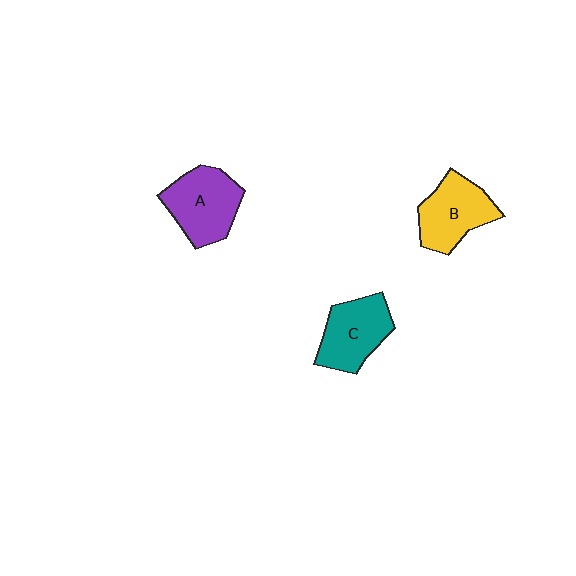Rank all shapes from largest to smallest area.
From largest to smallest: A (purple), B (yellow), C (teal).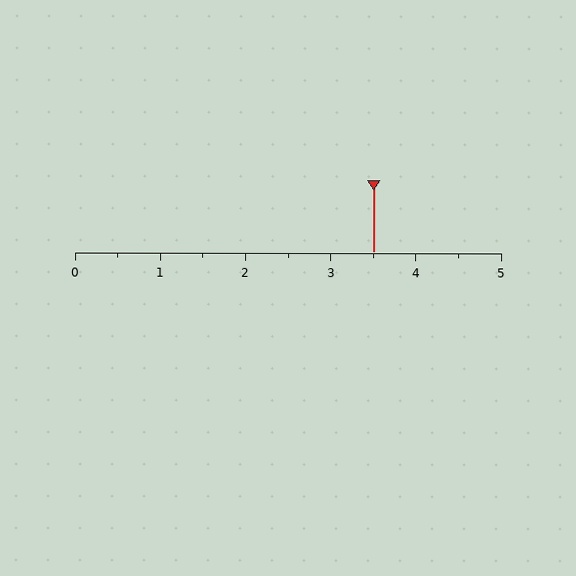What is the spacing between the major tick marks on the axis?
The major ticks are spaced 1 apart.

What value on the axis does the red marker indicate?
The marker indicates approximately 3.5.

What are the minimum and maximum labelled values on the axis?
The axis runs from 0 to 5.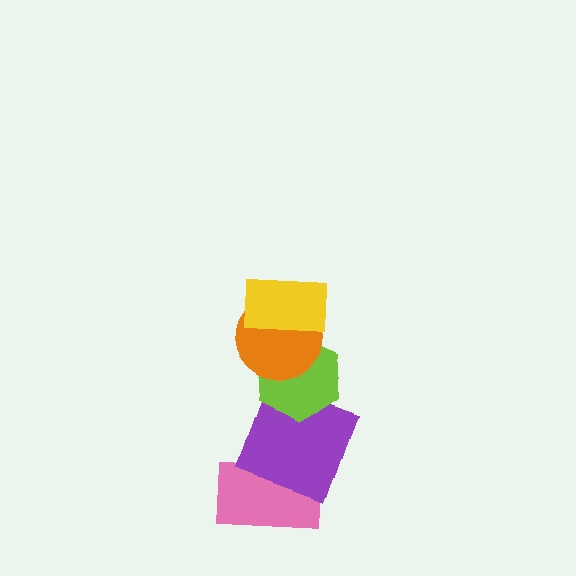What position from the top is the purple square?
The purple square is 4th from the top.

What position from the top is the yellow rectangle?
The yellow rectangle is 1st from the top.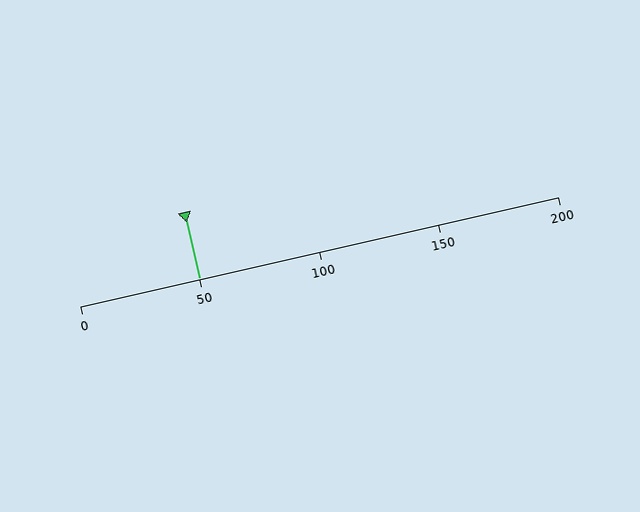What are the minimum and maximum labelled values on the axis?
The axis runs from 0 to 200.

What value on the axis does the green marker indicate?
The marker indicates approximately 50.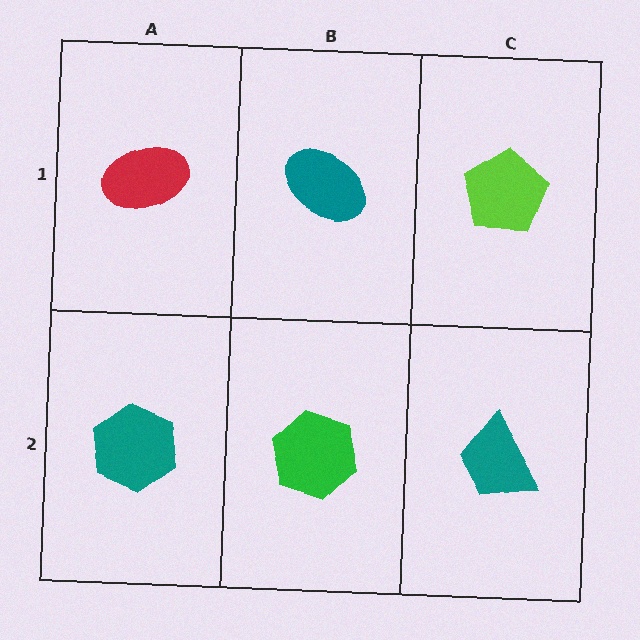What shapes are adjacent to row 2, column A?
A red ellipse (row 1, column A), a green hexagon (row 2, column B).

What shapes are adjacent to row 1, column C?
A teal trapezoid (row 2, column C), a teal ellipse (row 1, column B).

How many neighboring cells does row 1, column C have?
2.